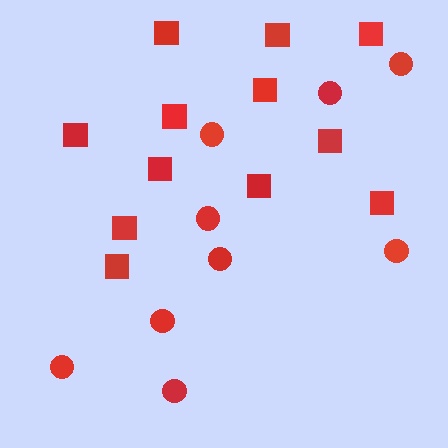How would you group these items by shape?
There are 2 groups: one group of circles (9) and one group of squares (12).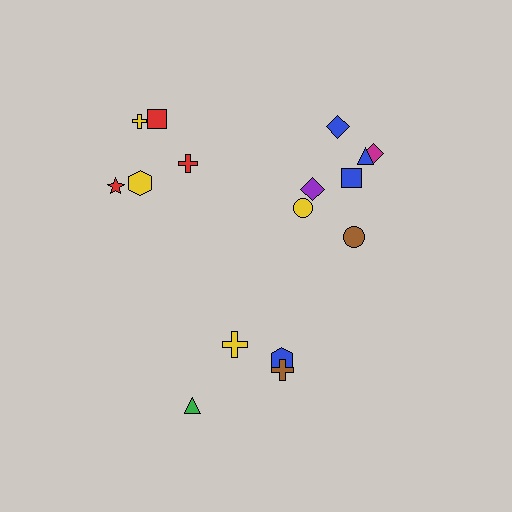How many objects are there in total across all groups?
There are 16 objects.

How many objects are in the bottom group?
There are 4 objects.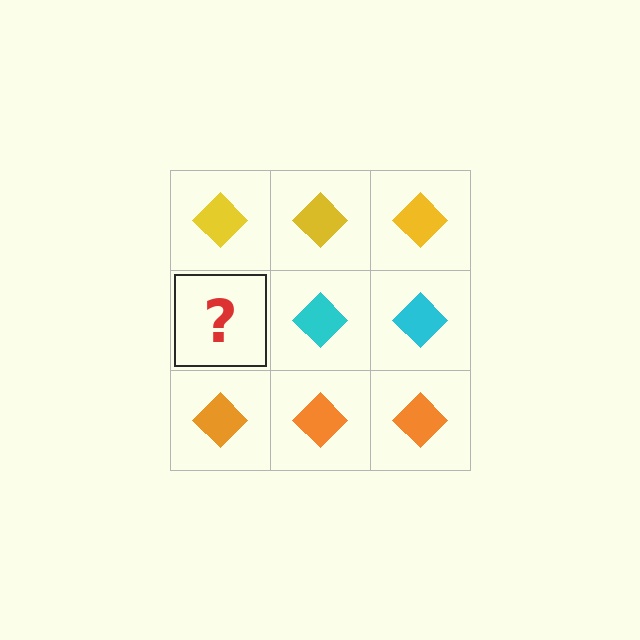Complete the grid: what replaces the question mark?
The question mark should be replaced with a cyan diamond.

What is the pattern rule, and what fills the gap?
The rule is that each row has a consistent color. The gap should be filled with a cyan diamond.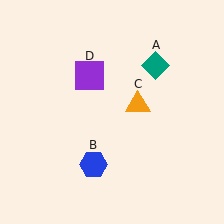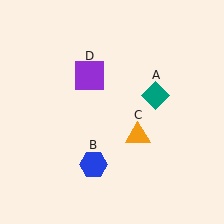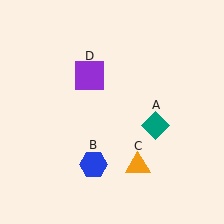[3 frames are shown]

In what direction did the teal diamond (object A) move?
The teal diamond (object A) moved down.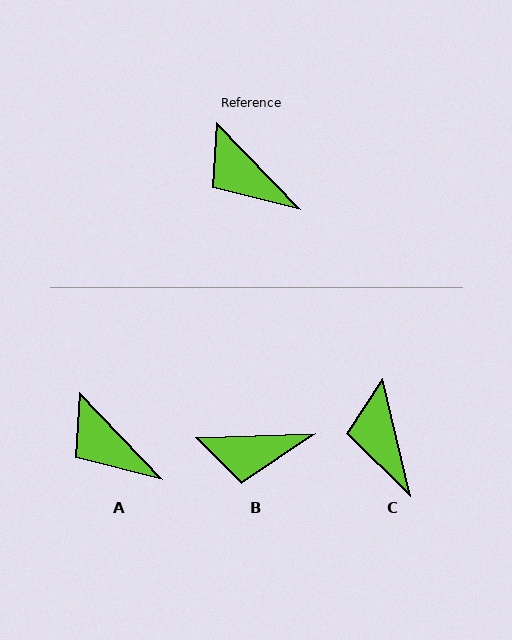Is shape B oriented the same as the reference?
No, it is off by about 48 degrees.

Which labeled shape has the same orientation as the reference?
A.